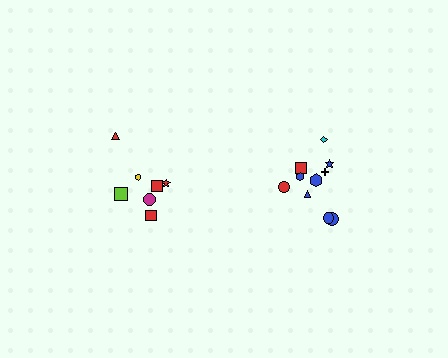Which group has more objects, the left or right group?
The right group.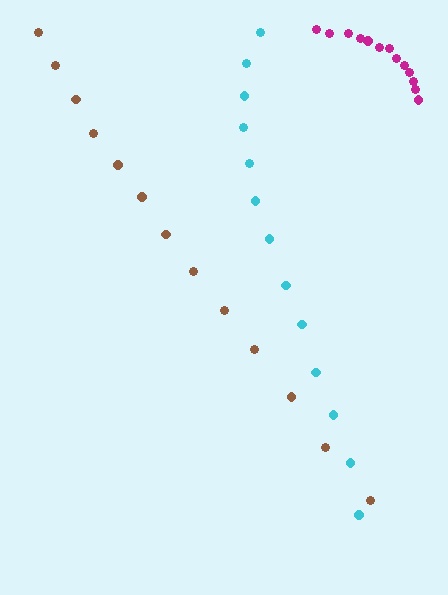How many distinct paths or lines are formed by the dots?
There are 3 distinct paths.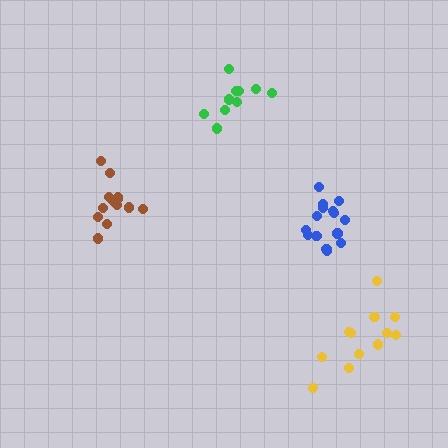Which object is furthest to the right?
The yellow cluster is rightmost.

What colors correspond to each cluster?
The clusters are colored: green, blue, yellow, brown.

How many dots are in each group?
Group 1: 10 dots, Group 2: 15 dots, Group 3: 12 dots, Group 4: 13 dots (50 total).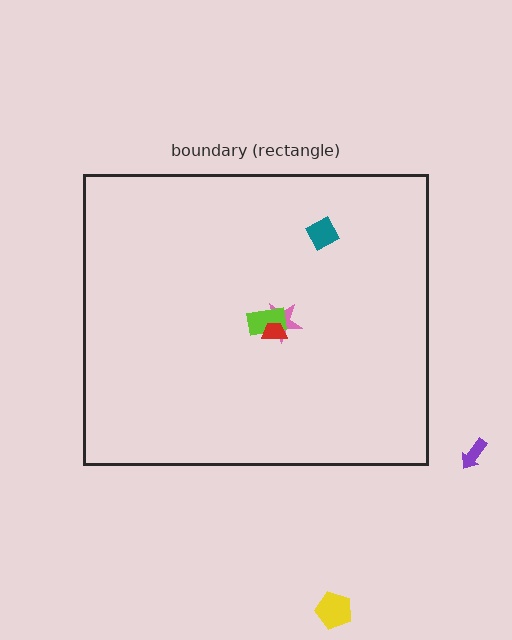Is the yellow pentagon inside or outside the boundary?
Outside.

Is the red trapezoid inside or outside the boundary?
Inside.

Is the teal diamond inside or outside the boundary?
Inside.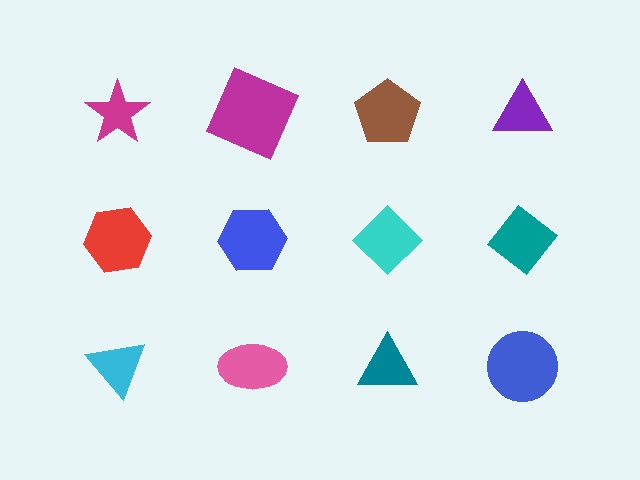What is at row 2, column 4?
A teal diamond.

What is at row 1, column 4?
A purple triangle.